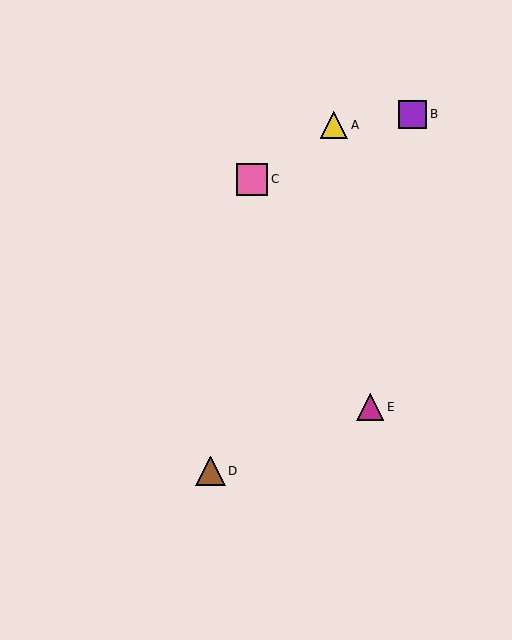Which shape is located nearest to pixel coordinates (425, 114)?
The purple square (labeled B) at (413, 114) is nearest to that location.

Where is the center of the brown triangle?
The center of the brown triangle is at (211, 471).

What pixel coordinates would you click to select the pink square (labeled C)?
Click at (252, 179) to select the pink square C.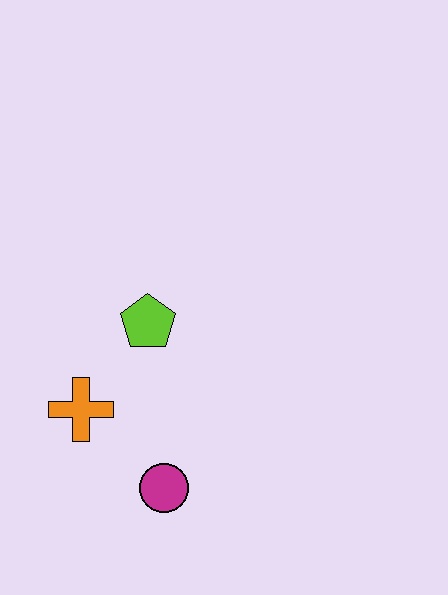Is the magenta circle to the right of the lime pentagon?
Yes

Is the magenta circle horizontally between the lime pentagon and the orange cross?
No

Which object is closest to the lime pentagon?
The orange cross is closest to the lime pentagon.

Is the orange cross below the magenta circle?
No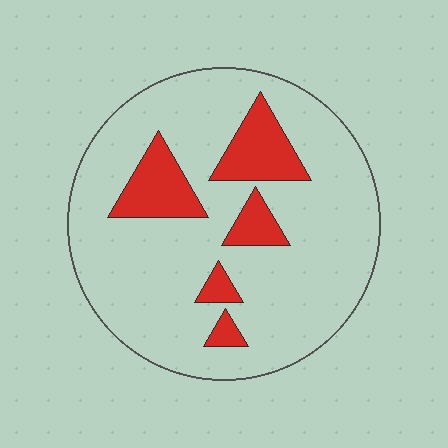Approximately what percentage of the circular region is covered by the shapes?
Approximately 15%.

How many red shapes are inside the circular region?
5.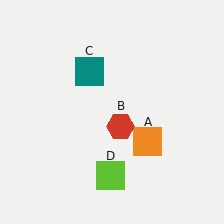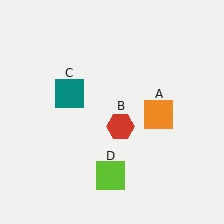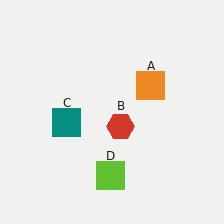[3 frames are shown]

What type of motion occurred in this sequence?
The orange square (object A), teal square (object C) rotated counterclockwise around the center of the scene.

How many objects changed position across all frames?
2 objects changed position: orange square (object A), teal square (object C).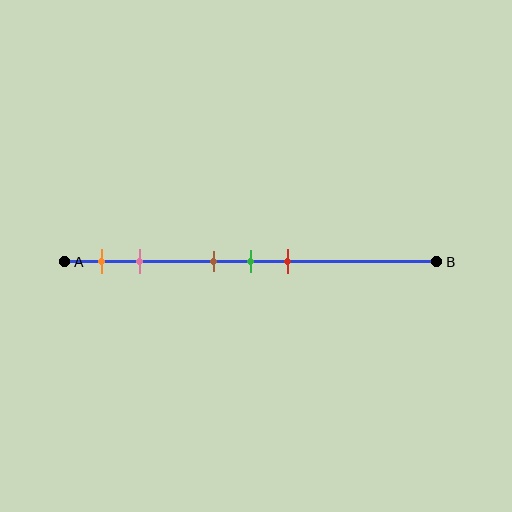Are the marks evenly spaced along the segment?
No, the marks are not evenly spaced.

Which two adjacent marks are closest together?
The brown and green marks are the closest adjacent pair.